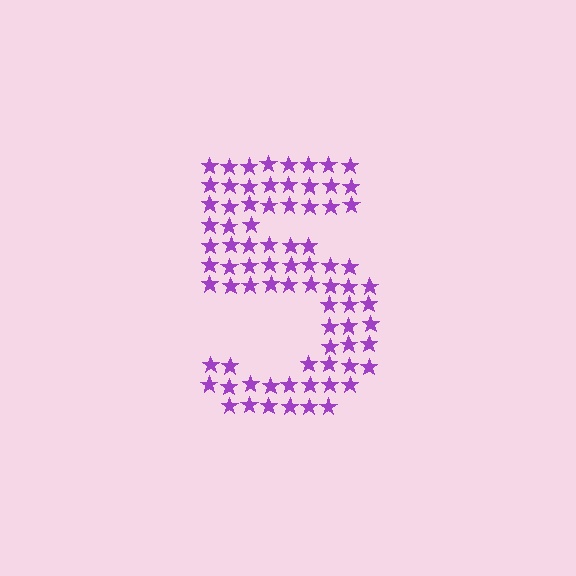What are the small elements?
The small elements are stars.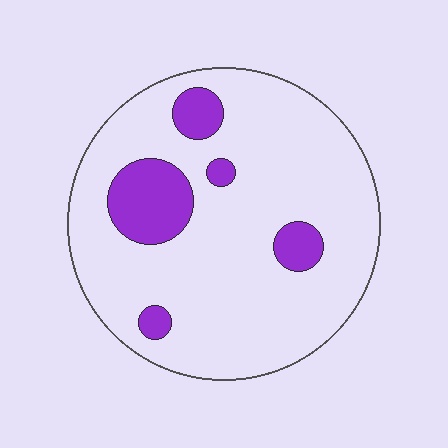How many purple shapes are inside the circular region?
5.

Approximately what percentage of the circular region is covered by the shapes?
Approximately 15%.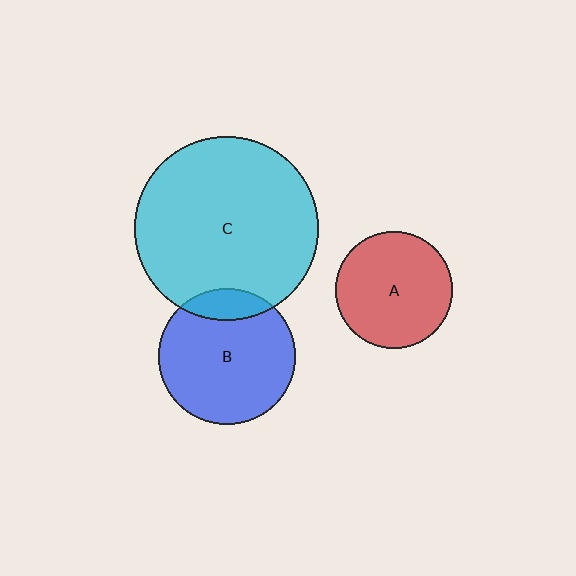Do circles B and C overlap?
Yes.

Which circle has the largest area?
Circle C (cyan).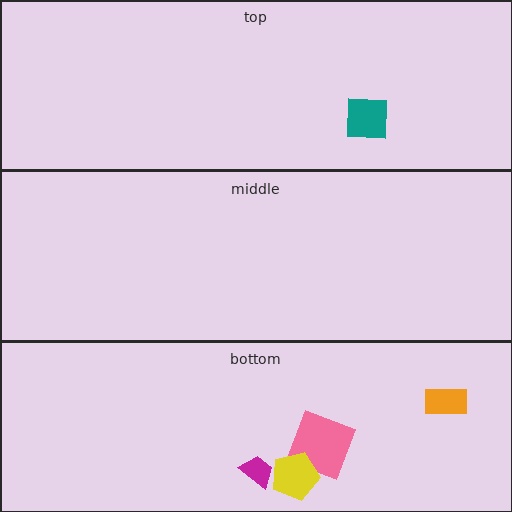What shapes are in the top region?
The teal square.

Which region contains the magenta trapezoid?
The bottom region.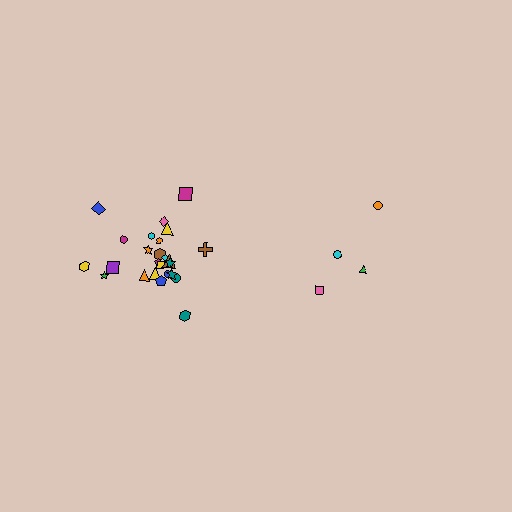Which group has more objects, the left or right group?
The left group.